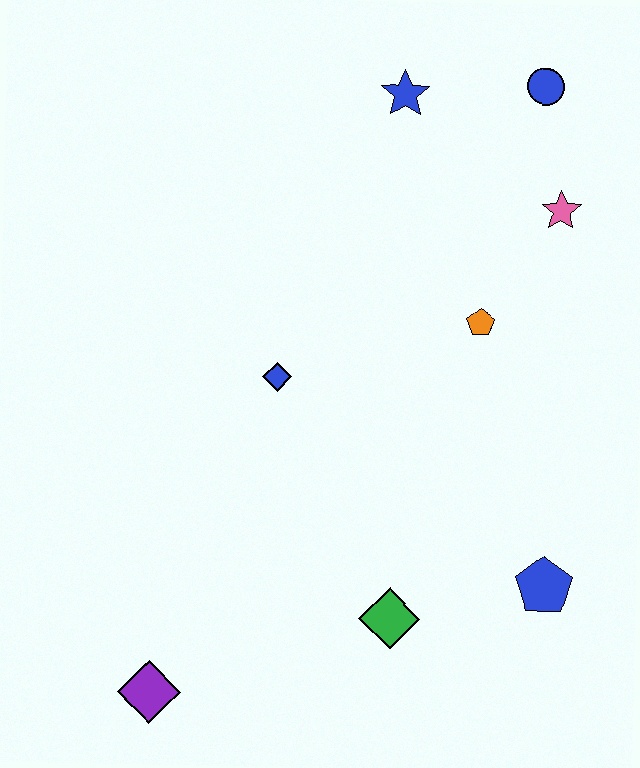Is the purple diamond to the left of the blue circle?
Yes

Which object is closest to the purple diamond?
The green diamond is closest to the purple diamond.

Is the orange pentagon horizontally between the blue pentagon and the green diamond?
Yes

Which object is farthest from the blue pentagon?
The blue star is farthest from the blue pentagon.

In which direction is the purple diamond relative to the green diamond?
The purple diamond is to the left of the green diamond.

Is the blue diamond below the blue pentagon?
No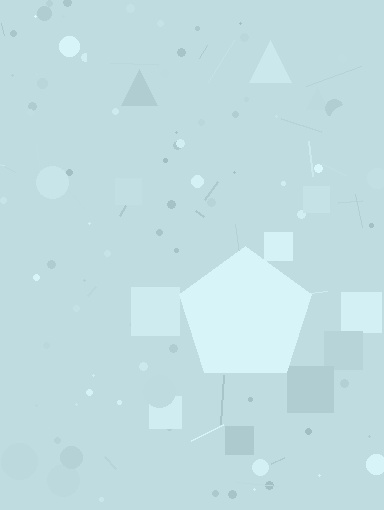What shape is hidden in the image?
A pentagon is hidden in the image.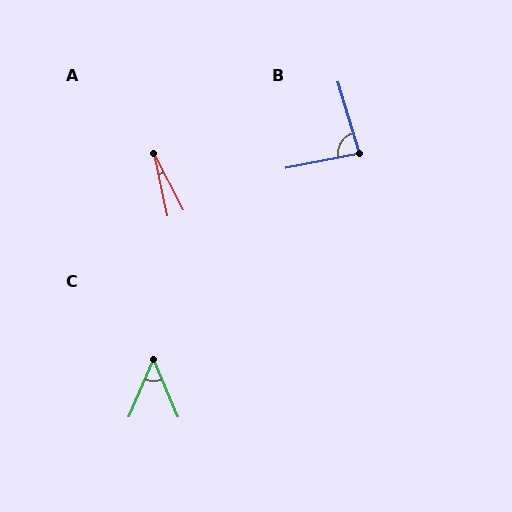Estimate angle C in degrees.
Approximately 46 degrees.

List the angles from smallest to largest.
A (16°), C (46°), B (84°).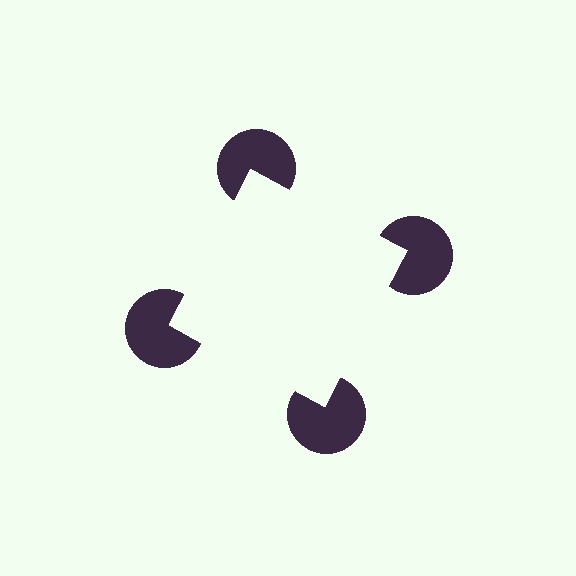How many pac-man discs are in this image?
There are 4 — one at each vertex of the illusory square.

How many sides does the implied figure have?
4 sides.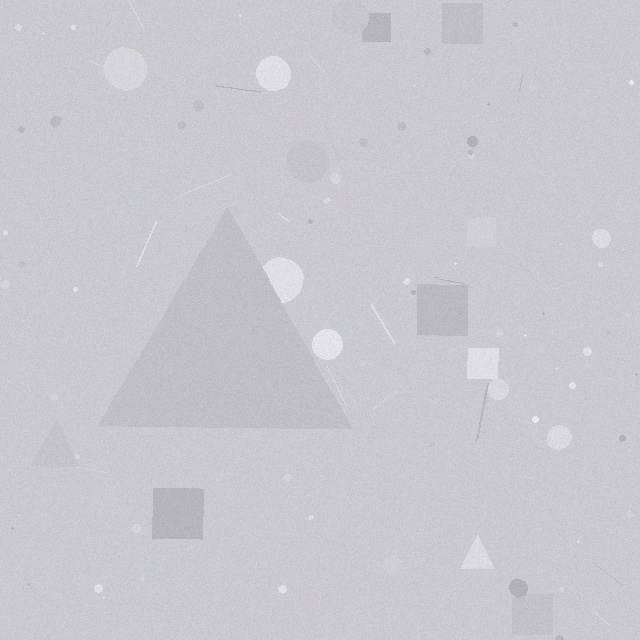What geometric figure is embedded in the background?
A triangle is embedded in the background.